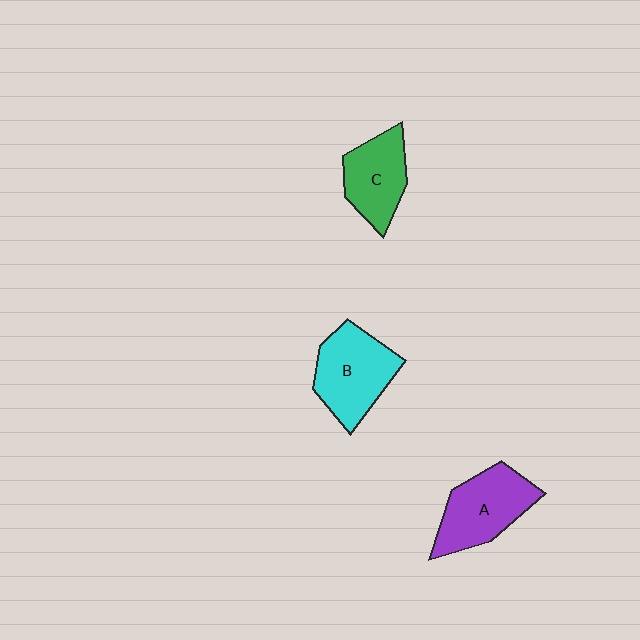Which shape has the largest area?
Shape B (cyan).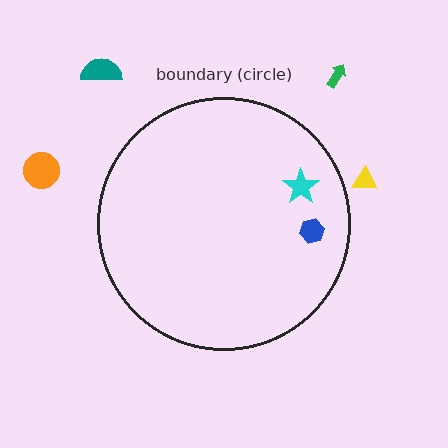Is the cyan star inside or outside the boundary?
Inside.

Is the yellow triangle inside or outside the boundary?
Outside.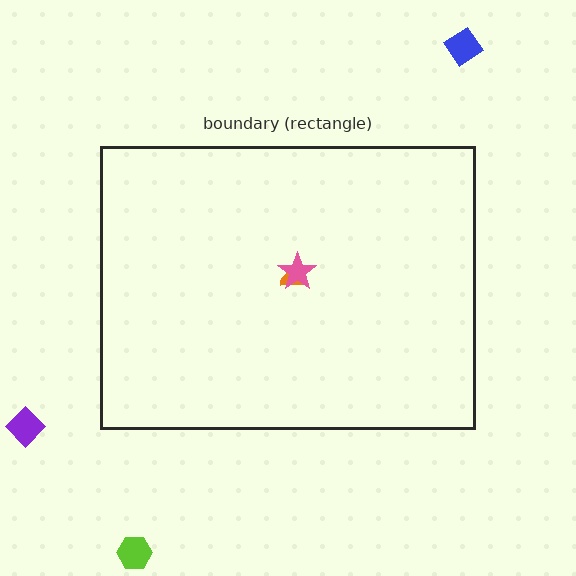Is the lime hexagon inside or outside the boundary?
Outside.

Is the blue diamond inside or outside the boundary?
Outside.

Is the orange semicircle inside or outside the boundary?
Inside.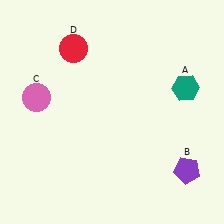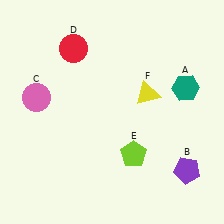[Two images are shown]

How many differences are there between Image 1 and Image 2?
There are 2 differences between the two images.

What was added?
A lime pentagon (E), a yellow triangle (F) were added in Image 2.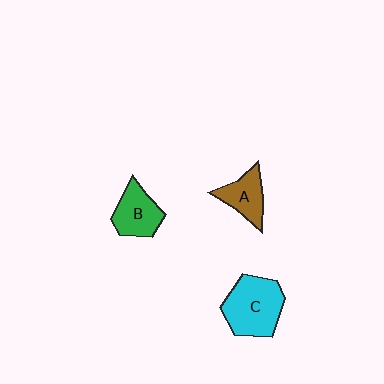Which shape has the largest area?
Shape C (cyan).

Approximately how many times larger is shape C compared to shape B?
Approximately 1.5 times.